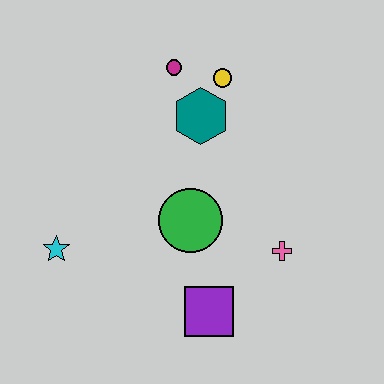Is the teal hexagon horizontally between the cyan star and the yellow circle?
Yes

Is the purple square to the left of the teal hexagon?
No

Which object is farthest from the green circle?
The magenta circle is farthest from the green circle.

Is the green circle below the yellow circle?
Yes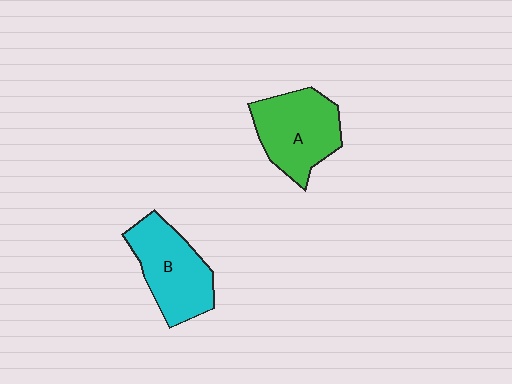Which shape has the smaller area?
Shape B (cyan).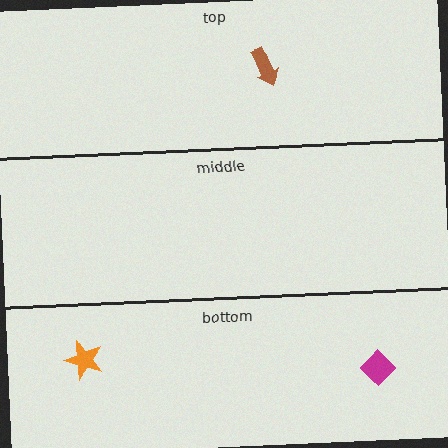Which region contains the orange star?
The bottom region.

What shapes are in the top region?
The brown arrow.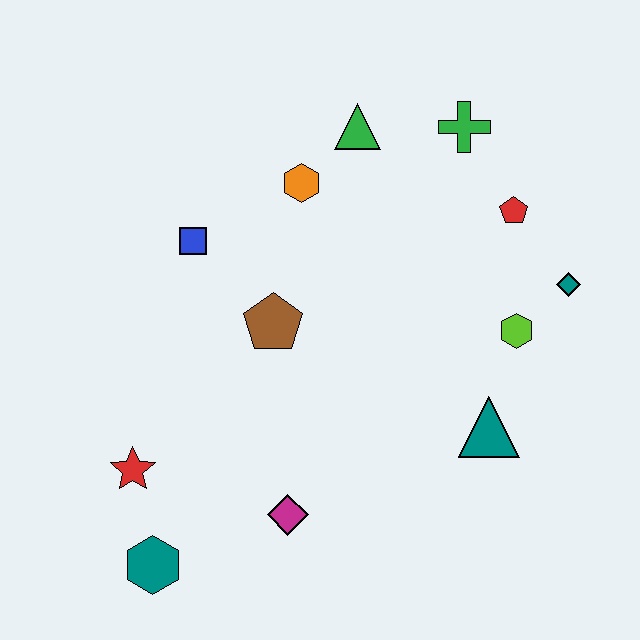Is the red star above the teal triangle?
No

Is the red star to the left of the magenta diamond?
Yes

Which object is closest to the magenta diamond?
The teal hexagon is closest to the magenta diamond.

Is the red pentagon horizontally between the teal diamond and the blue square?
Yes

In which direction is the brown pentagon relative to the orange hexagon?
The brown pentagon is below the orange hexagon.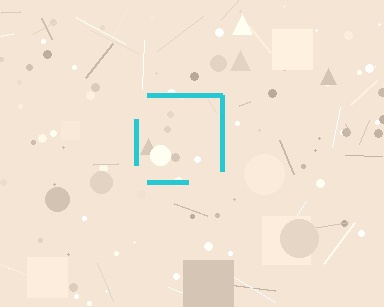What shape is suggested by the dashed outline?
The dashed outline suggests a square.